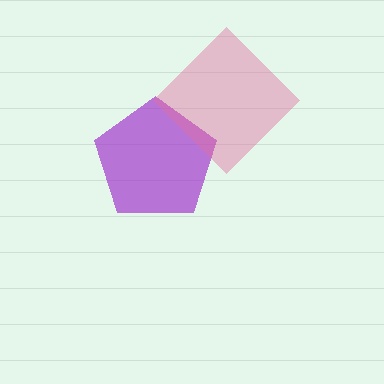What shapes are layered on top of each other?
The layered shapes are: a purple pentagon, a pink diamond.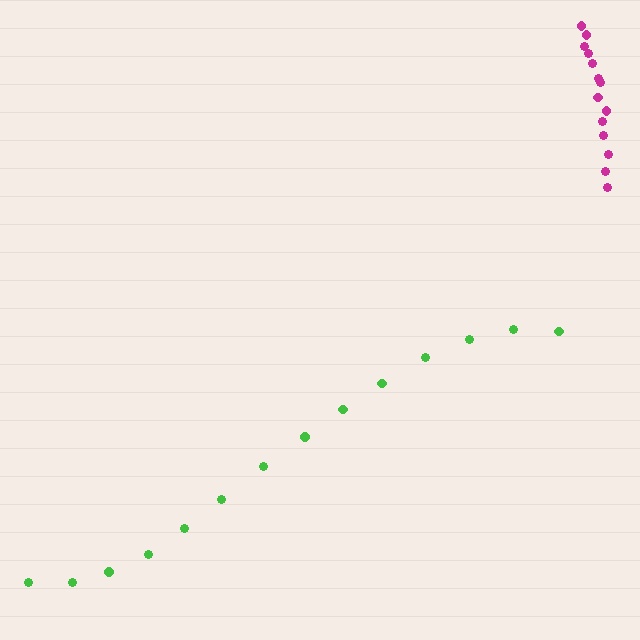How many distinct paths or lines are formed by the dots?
There are 2 distinct paths.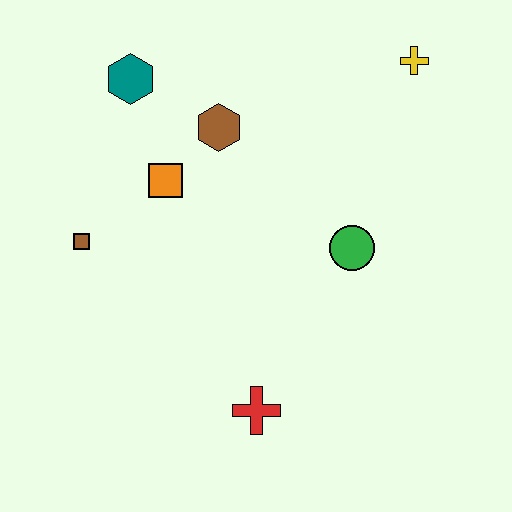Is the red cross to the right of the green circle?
No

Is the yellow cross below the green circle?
No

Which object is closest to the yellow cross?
The green circle is closest to the yellow cross.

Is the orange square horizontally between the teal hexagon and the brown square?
No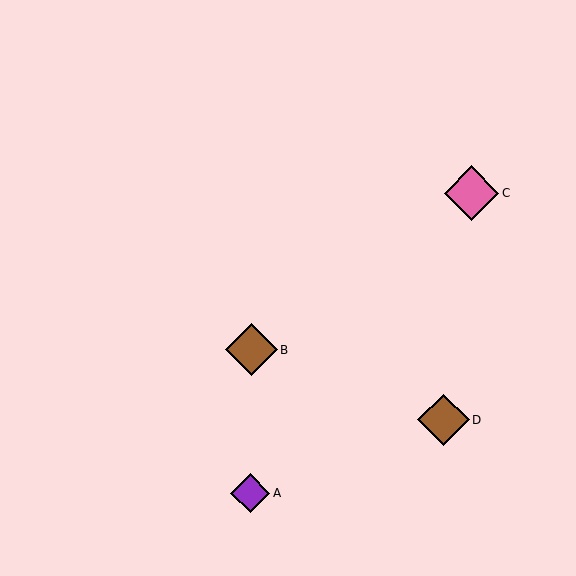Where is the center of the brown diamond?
The center of the brown diamond is at (444, 420).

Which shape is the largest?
The pink diamond (labeled C) is the largest.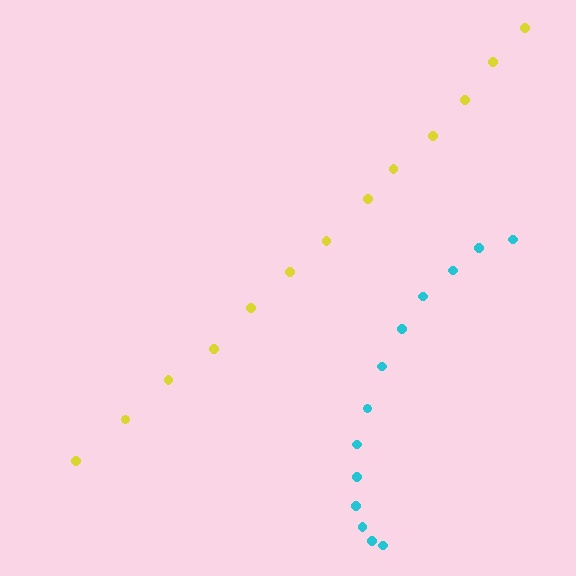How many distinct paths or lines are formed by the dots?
There are 2 distinct paths.